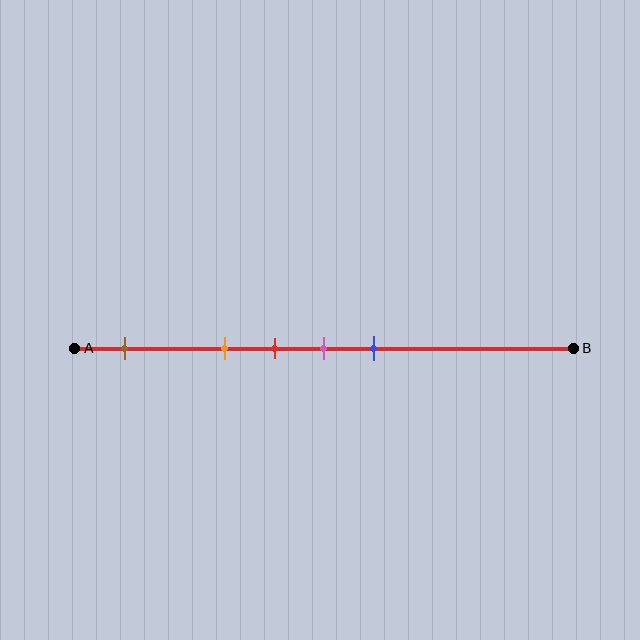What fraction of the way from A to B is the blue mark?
The blue mark is approximately 60% (0.6) of the way from A to B.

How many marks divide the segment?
There are 5 marks dividing the segment.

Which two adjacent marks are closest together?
The red and pink marks are the closest adjacent pair.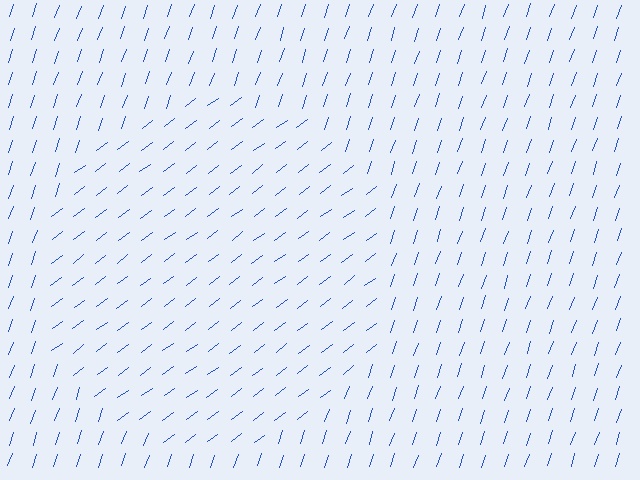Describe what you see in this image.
The image is filled with small blue line segments. A circle region in the image has lines oriented differently from the surrounding lines, creating a visible texture boundary.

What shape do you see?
I see a circle.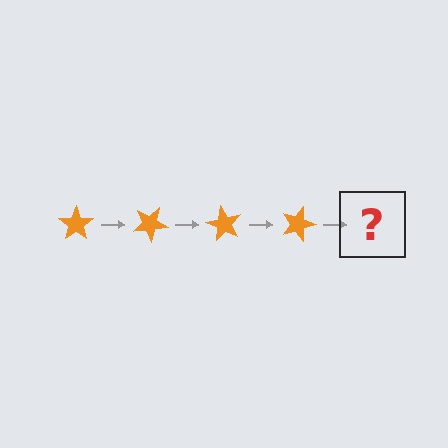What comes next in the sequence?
The next element should be an orange star rotated 120 degrees.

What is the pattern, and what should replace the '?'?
The pattern is that the star rotates 30 degrees each step. The '?' should be an orange star rotated 120 degrees.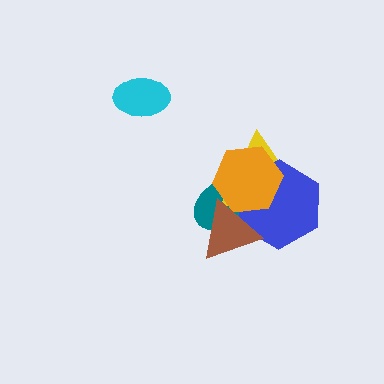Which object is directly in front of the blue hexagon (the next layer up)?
The orange hexagon is directly in front of the blue hexagon.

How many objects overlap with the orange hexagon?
4 objects overlap with the orange hexagon.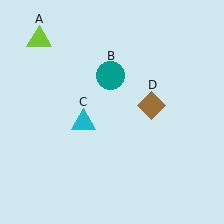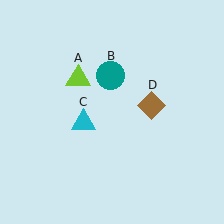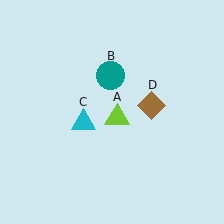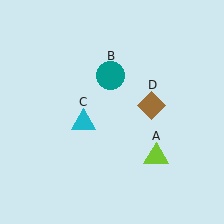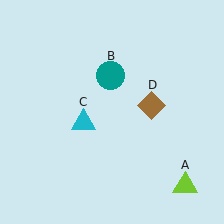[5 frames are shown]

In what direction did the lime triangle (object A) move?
The lime triangle (object A) moved down and to the right.